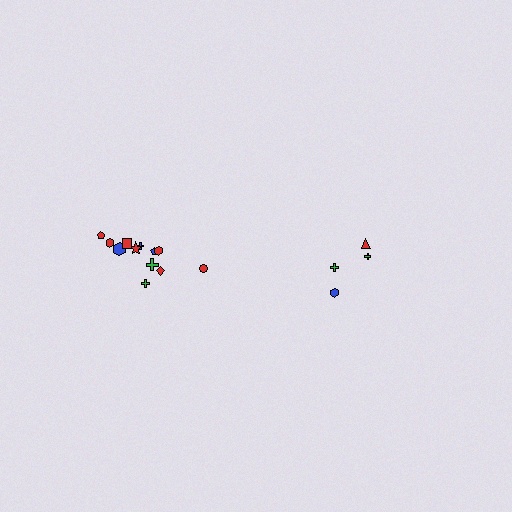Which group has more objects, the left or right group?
The left group.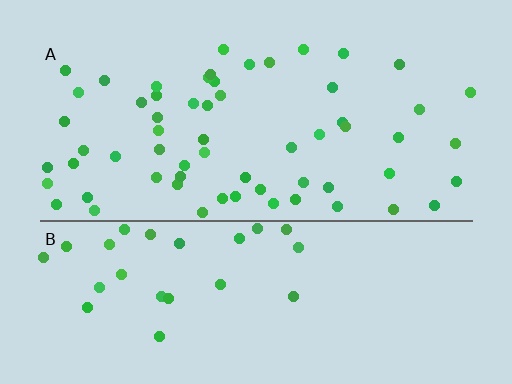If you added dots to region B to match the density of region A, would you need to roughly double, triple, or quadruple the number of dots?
Approximately double.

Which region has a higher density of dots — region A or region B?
A (the top).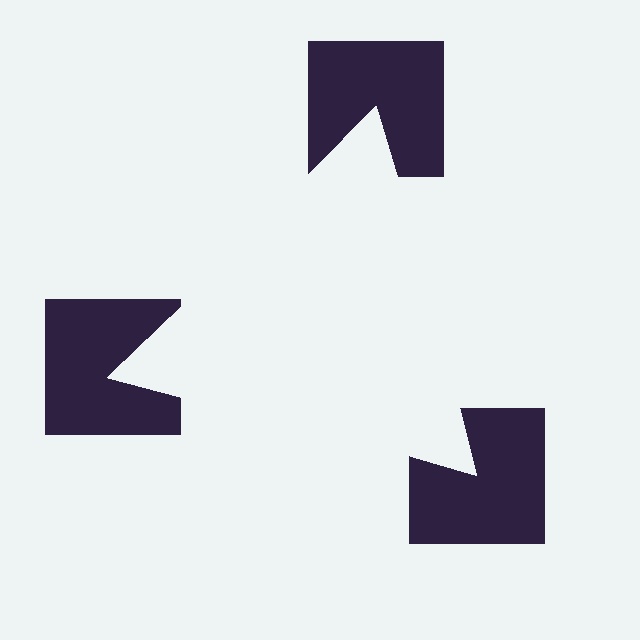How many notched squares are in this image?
There are 3 — one at each vertex of the illusory triangle.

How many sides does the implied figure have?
3 sides.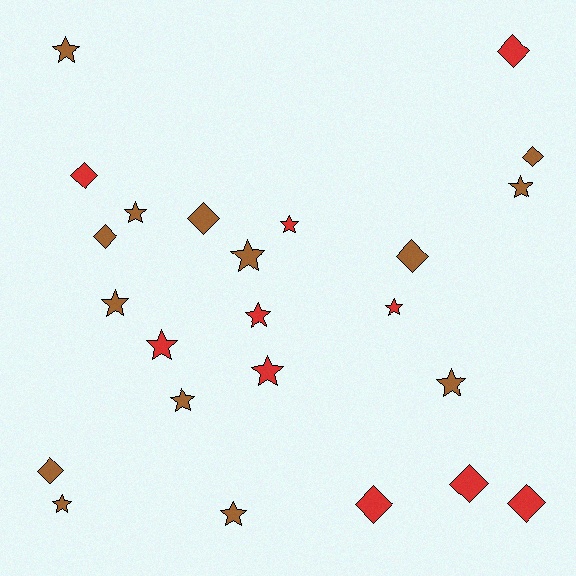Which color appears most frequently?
Brown, with 14 objects.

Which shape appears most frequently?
Star, with 14 objects.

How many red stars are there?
There are 5 red stars.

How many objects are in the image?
There are 24 objects.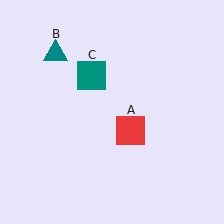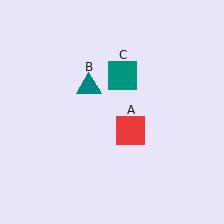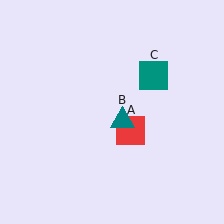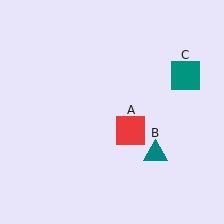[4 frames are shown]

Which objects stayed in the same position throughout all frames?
Red square (object A) remained stationary.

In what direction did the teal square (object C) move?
The teal square (object C) moved right.